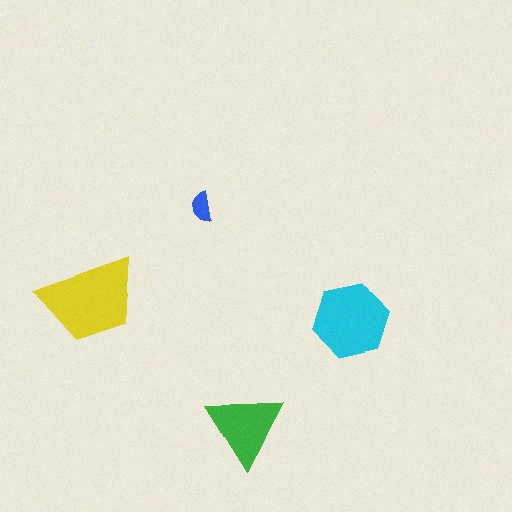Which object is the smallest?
The blue semicircle.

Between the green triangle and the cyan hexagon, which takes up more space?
The cyan hexagon.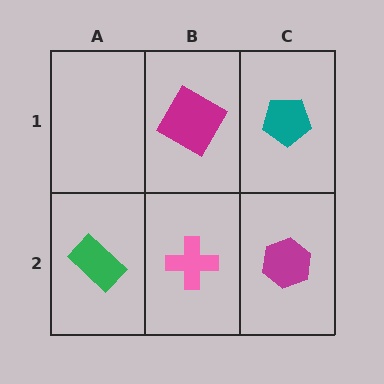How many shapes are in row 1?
2 shapes.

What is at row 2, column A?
A green rectangle.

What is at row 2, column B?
A pink cross.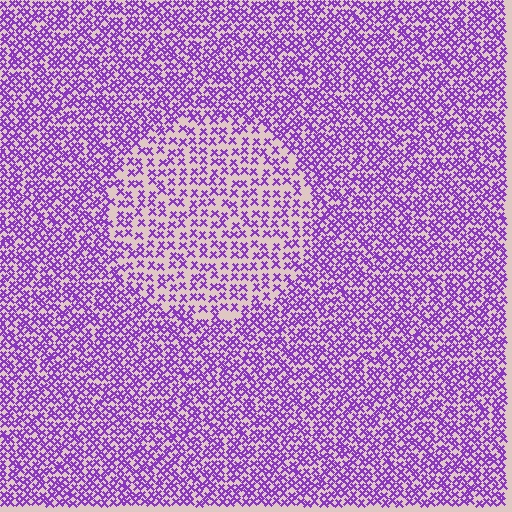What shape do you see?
I see a circle.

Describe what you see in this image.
The image contains small purple elements arranged at two different densities. A circle-shaped region is visible where the elements are less densely packed than the surrounding area.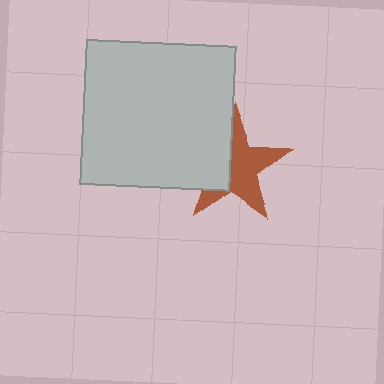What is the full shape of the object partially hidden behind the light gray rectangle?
The partially hidden object is a brown star.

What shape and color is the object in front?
The object in front is a light gray rectangle.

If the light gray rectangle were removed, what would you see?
You would see the complete brown star.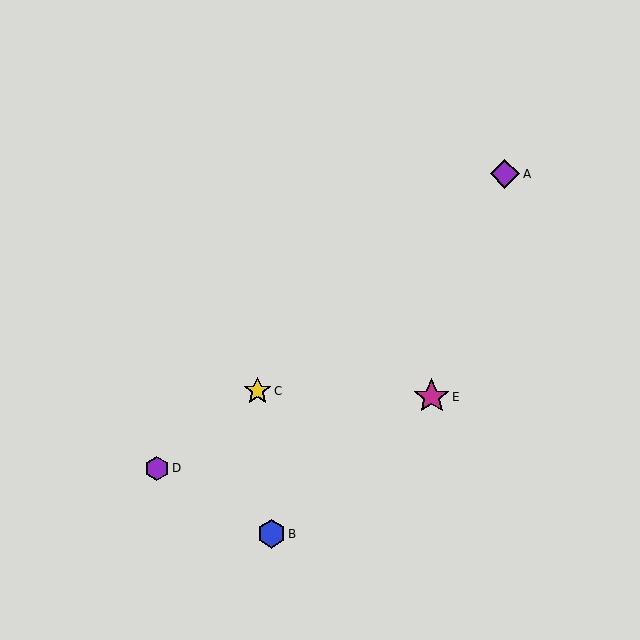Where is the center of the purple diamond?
The center of the purple diamond is at (505, 174).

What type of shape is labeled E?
Shape E is a magenta star.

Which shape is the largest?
The magenta star (labeled E) is the largest.